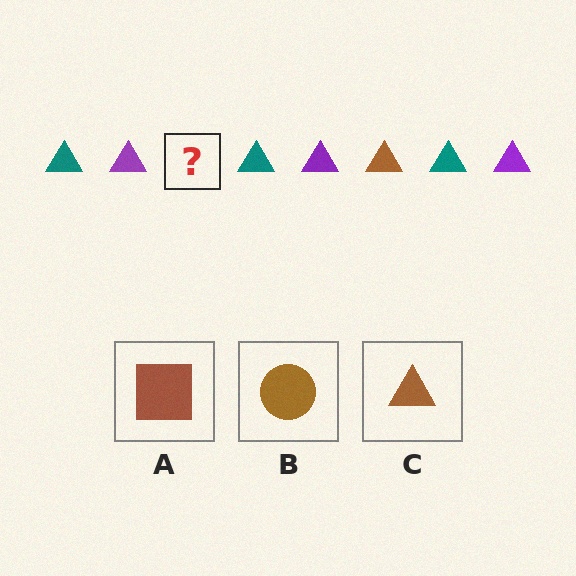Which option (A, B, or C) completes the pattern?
C.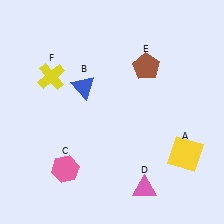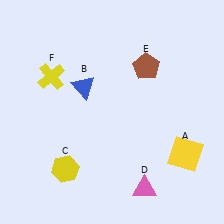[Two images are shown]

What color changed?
The hexagon (C) changed from pink in Image 1 to yellow in Image 2.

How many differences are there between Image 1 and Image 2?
There is 1 difference between the two images.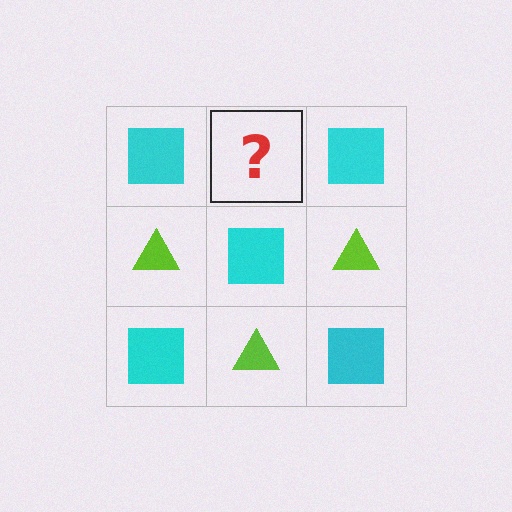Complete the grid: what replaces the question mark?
The question mark should be replaced with a lime triangle.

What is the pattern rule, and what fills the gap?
The rule is that it alternates cyan square and lime triangle in a checkerboard pattern. The gap should be filled with a lime triangle.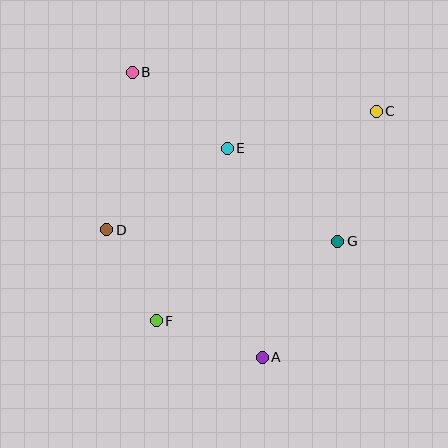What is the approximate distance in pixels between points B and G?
The distance between B and G is approximately 266 pixels.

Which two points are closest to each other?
Points D and F are closest to each other.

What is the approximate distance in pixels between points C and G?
The distance between C and G is approximately 136 pixels.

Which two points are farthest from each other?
Points A and B are farthest from each other.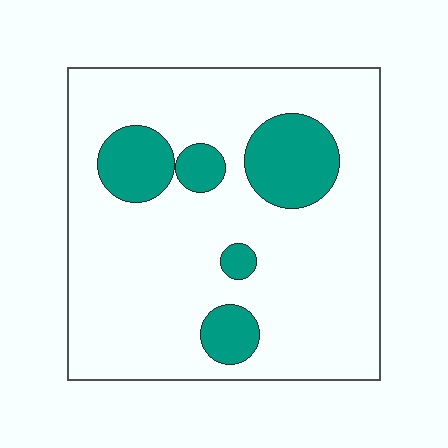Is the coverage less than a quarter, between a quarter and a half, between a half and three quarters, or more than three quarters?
Less than a quarter.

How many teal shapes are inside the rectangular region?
5.